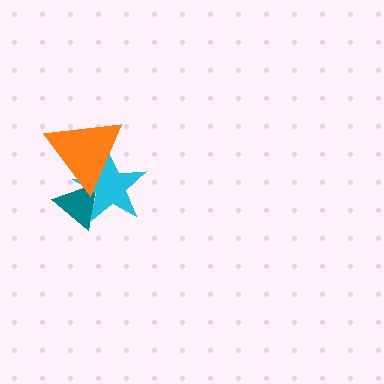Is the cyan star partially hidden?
Yes, it is partially covered by another shape.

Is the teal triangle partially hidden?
Yes, it is partially covered by another shape.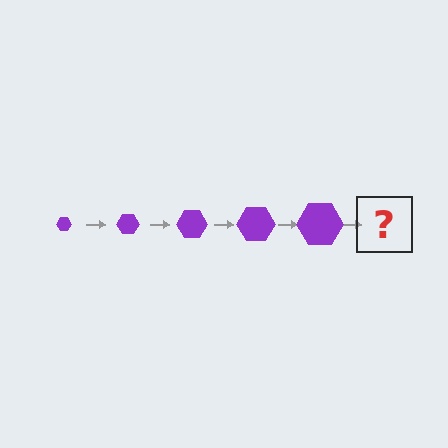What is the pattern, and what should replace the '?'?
The pattern is that the hexagon gets progressively larger each step. The '?' should be a purple hexagon, larger than the previous one.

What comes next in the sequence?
The next element should be a purple hexagon, larger than the previous one.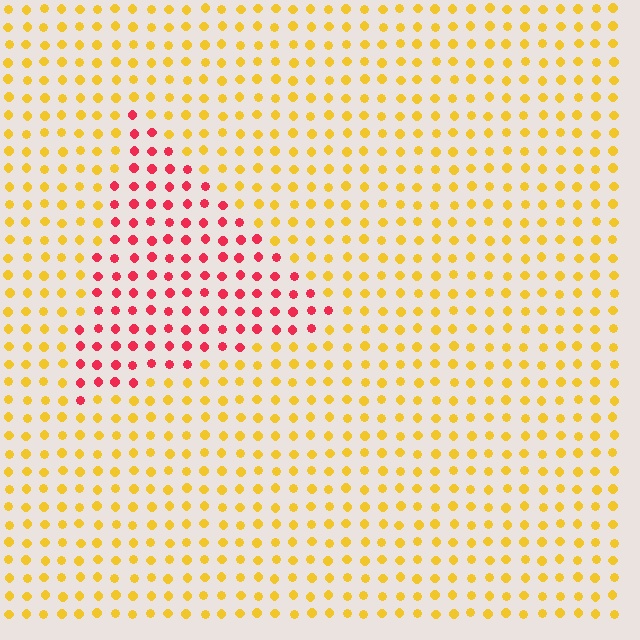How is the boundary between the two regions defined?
The boundary is defined purely by a slight shift in hue (about 59 degrees). Spacing, size, and orientation are identical on both sides.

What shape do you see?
I see a triangle.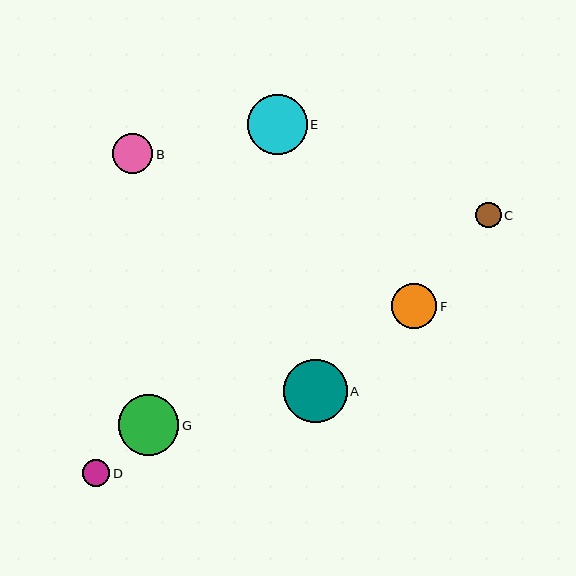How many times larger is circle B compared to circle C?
Circle B is approximately 1.6 times the size of circle C.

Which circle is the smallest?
Circle C is the smallest with a size of approximately 25 pixels.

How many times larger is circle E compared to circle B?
Circle E is approximately 1.5 times the size of circle B.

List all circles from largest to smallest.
From largest to smallest: A, G, E, F, B, D, C.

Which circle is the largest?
Circle A is the largest with a size of approximately 64 pixels.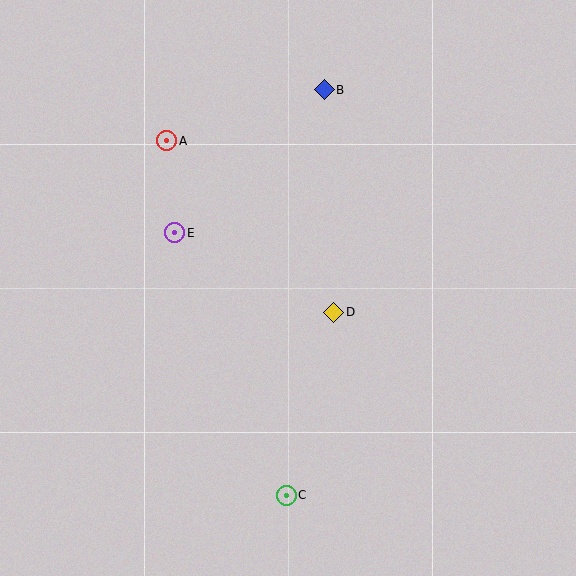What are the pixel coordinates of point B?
Point B is at (324, 90).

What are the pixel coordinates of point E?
Point E is at (175, 233).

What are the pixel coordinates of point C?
Point C is at (286, 495).